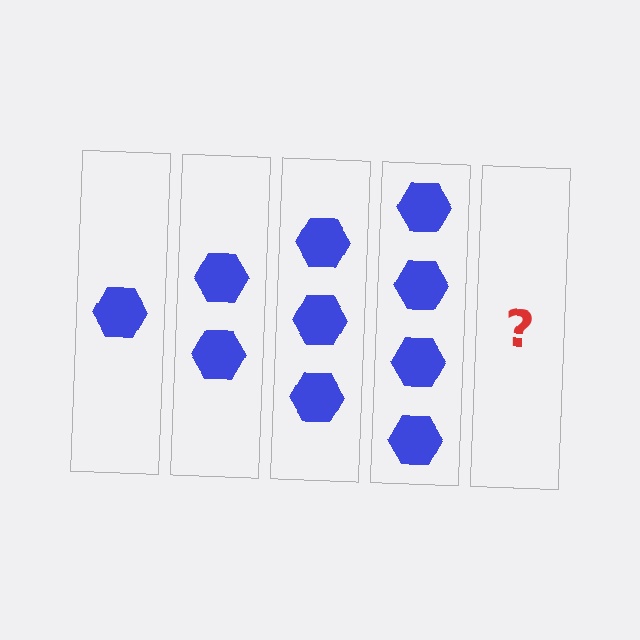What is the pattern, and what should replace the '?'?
The pattern is that each step adds one more hexagon. The '?' should be 5 hexagons.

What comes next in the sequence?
The next element should be 5 hexagons.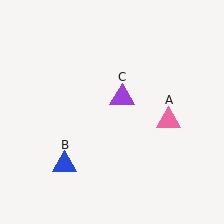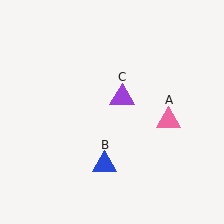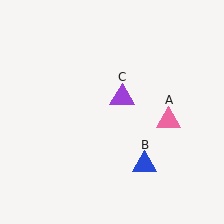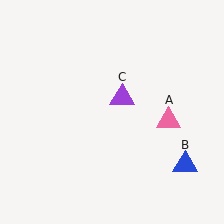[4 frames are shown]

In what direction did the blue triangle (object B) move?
The blue triangle (object B) moved right.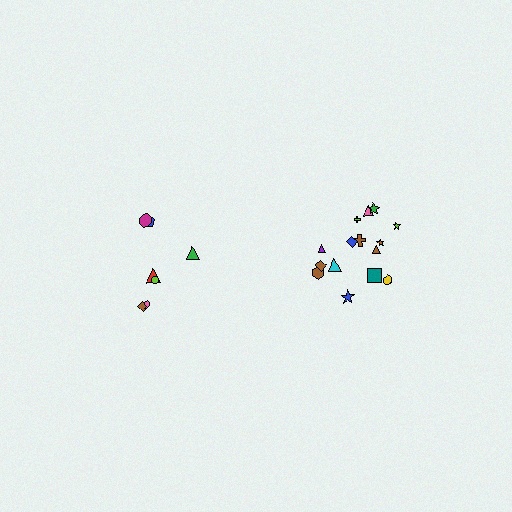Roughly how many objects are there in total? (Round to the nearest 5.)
Roughly 20 objects in total.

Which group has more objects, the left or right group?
The right group.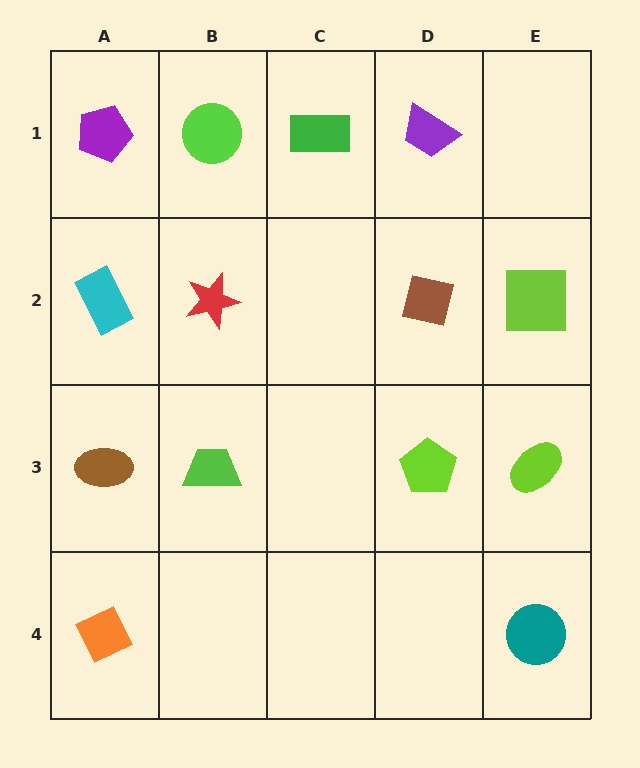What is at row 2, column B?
A red star.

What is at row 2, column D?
A brown square.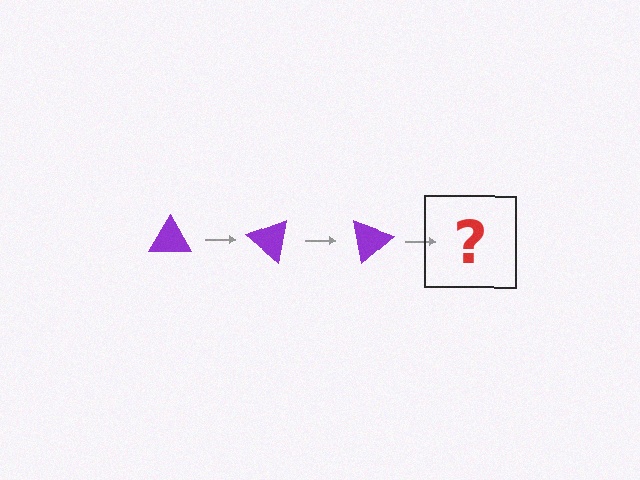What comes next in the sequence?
The next element should be a purple triangle rotated 120 degrees.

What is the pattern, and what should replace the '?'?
The pattern is that the triangle rotates 40 degrees each step. The '?' should be a purple triangle rotated 120 degrees.